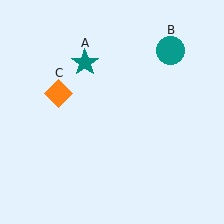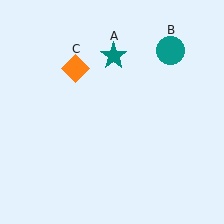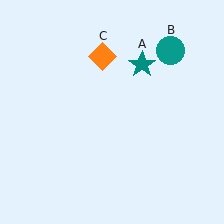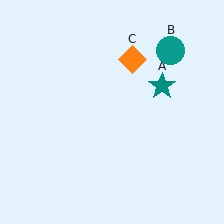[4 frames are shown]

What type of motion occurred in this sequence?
The teal star (object A), orange diamond (object C) rotated clockwise around the center of the scene.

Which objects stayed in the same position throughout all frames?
Teal circle (object B) remained stationary.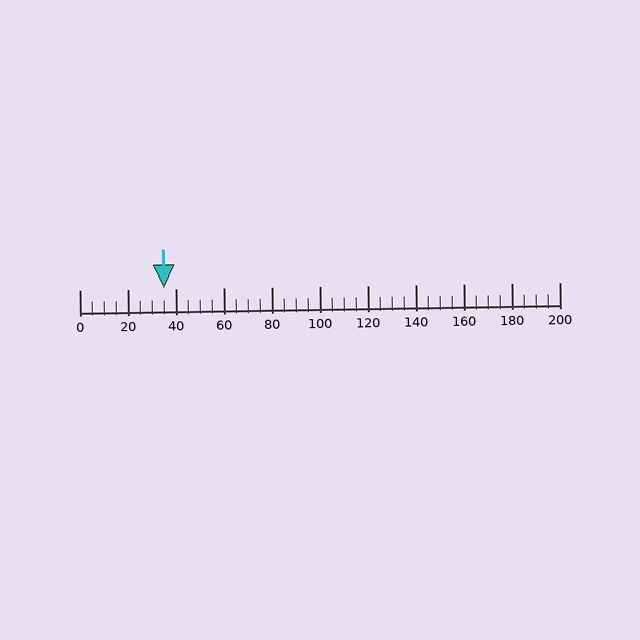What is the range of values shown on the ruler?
The ruler shows values from 0 to 200.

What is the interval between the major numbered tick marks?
The major tick marks are spaced 20 units apart.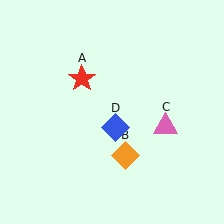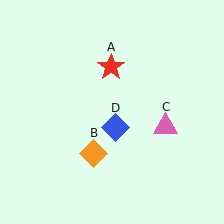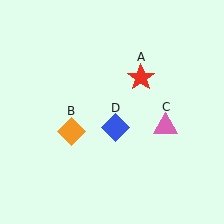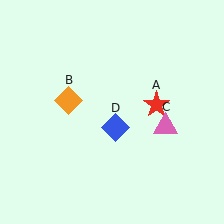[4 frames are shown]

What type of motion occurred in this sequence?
The red star (object A), orange diamond (object B) rotated clockwise around the center of the scene.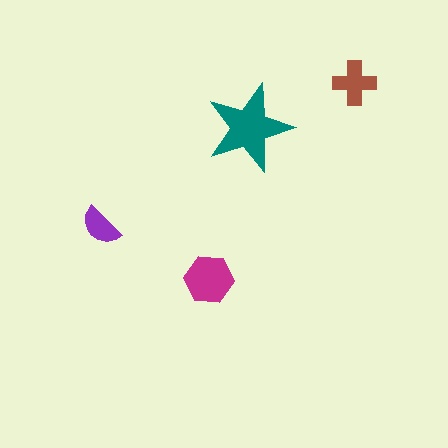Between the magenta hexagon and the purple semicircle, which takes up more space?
The magenta hexagon.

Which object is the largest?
The teal star.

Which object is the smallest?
The purple semicircle.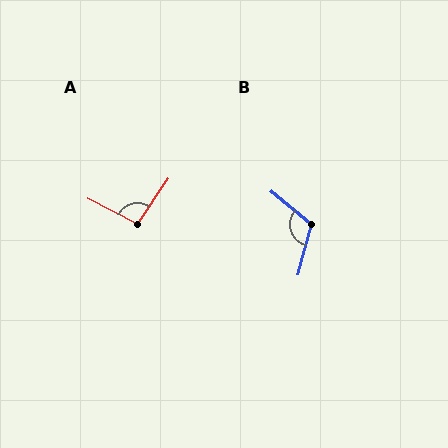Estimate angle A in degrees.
Approximately 97 degrees.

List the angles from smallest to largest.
A (97°), B (115°).